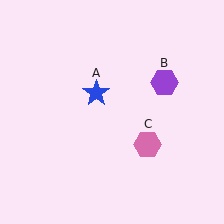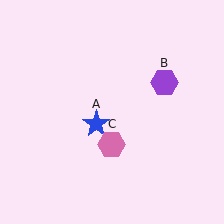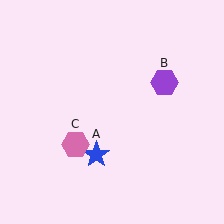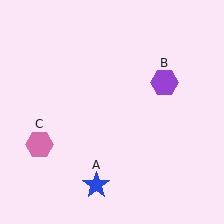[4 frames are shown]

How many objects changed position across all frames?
2 objects changed position: blue star (object A), pink hexagon (object C).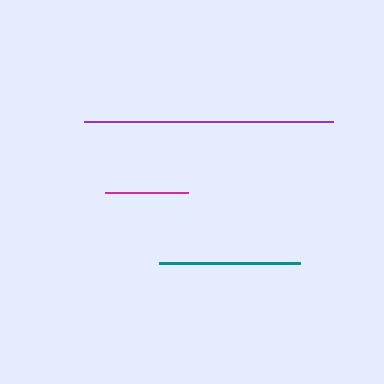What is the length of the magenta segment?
The magenta segment is approximately 82 pixels long.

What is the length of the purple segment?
The purple segment is approximately 248 pixels long.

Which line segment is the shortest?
The magenta line is the shortest at approximately 82 pixels.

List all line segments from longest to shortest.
From longest to shortest: purple, teal, magenta.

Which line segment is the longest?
The purple line is the longest at approximately 248 pixels.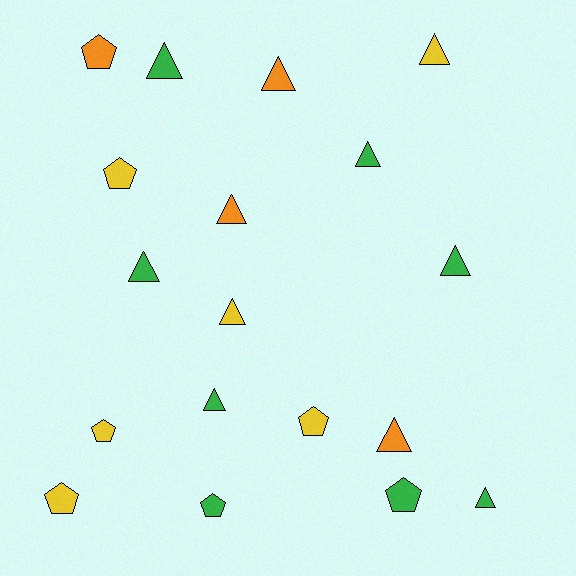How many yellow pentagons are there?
There are 4 yellow pentagons.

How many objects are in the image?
There are 18 objects.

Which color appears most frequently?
Green, with 8 objects.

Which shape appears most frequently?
Triangle, with 11 objects.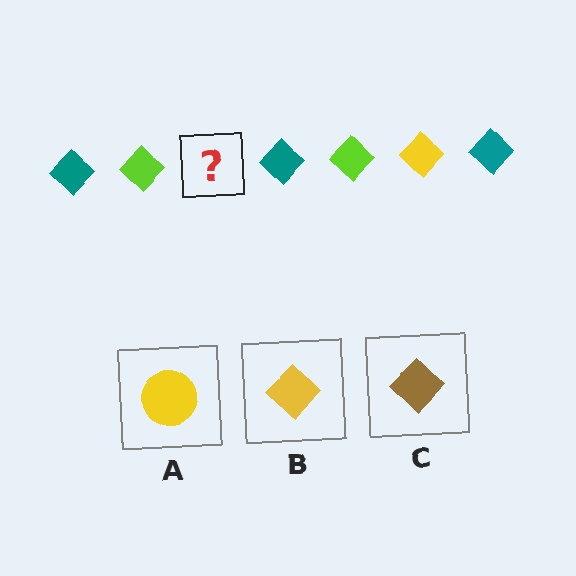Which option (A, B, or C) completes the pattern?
B.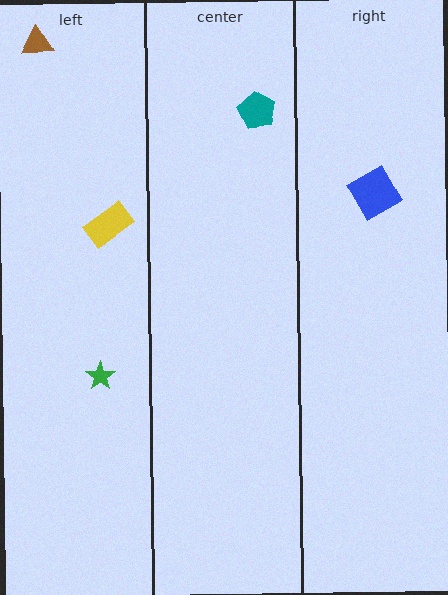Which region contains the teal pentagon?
The center region.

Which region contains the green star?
The left region.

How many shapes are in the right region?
1.